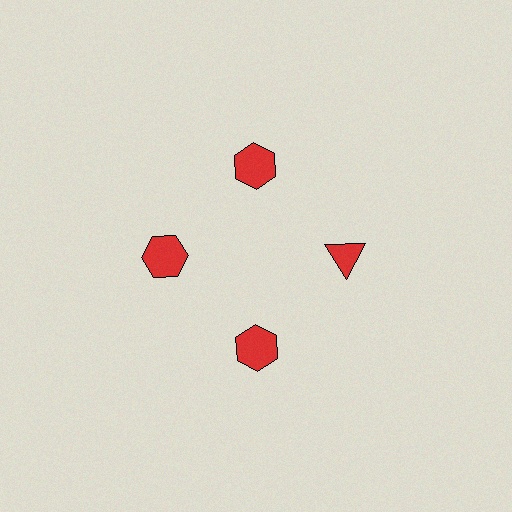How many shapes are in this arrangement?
There are 4 shapes arranged in a ring pattern.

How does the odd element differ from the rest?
It has a different shape: triangle instead of hexagon.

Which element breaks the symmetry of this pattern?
The red triangle at roughly the 3 o'clock position breaks the symmetry. All other shapes are red hexagons.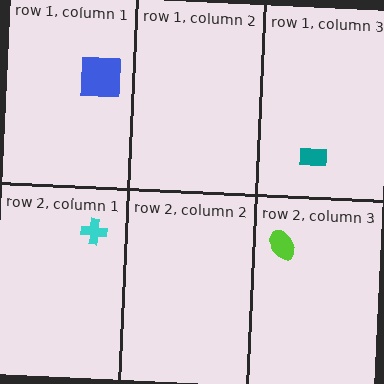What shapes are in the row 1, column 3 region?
The teal rectangle.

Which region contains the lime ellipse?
The row 2, column 3 region.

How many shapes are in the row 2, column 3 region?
1.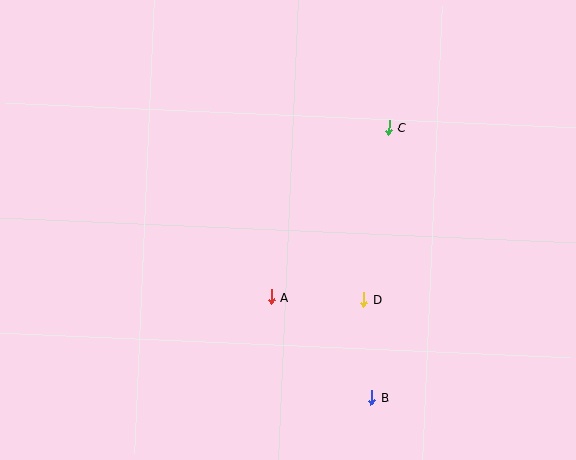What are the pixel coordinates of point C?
Point C is at (389, 128).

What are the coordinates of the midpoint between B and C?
The midpoint between B and C is at (380, 263).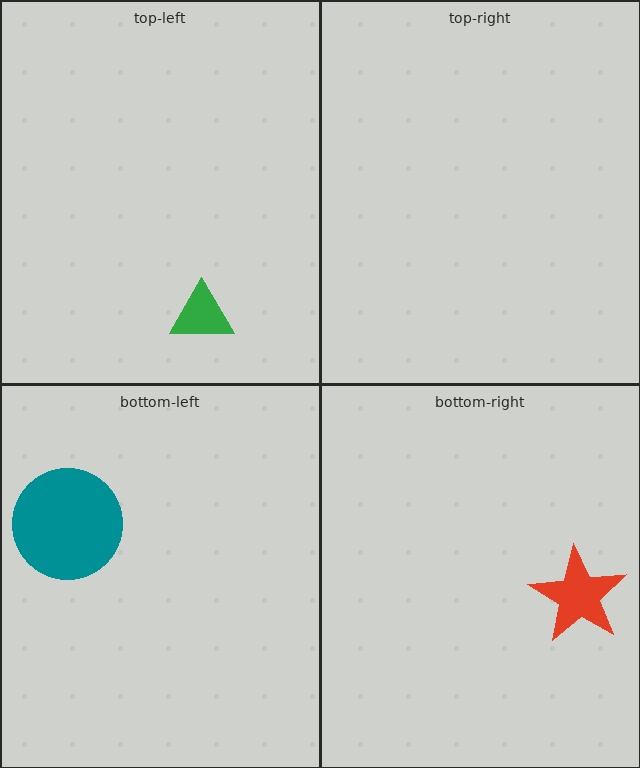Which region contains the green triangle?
The top-left region.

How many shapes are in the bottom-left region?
1.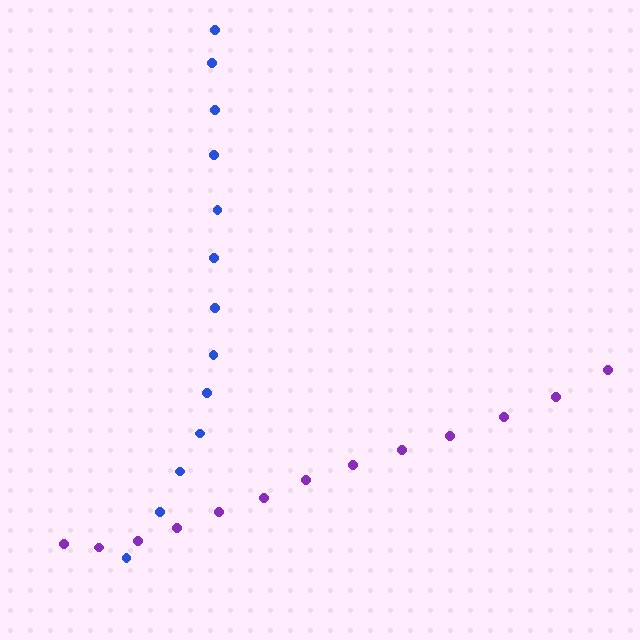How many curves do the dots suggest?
There are 2 distinct paths.